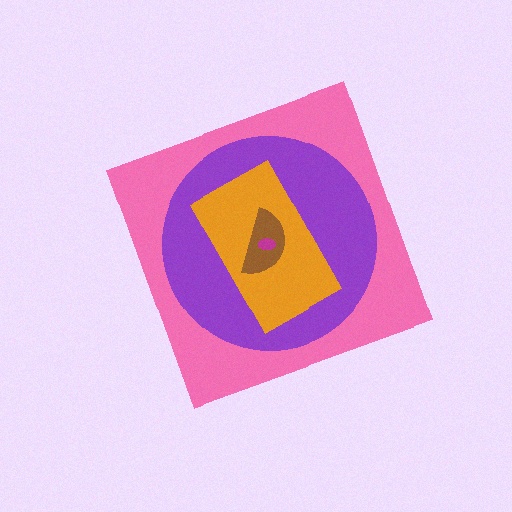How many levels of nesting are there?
5.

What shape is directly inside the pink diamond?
The purple circle.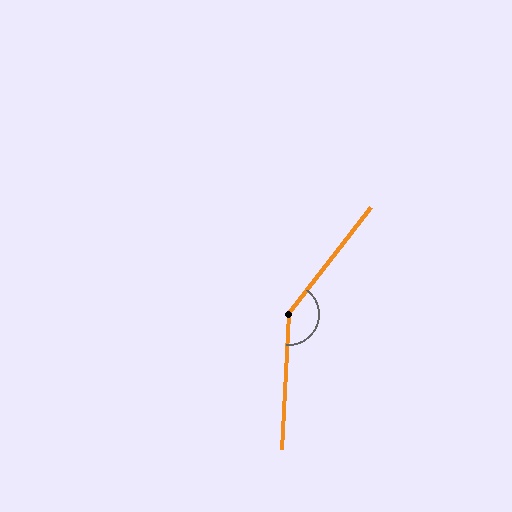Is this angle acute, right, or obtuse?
It is obtuse.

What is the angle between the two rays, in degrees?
Approximately 145 degrees.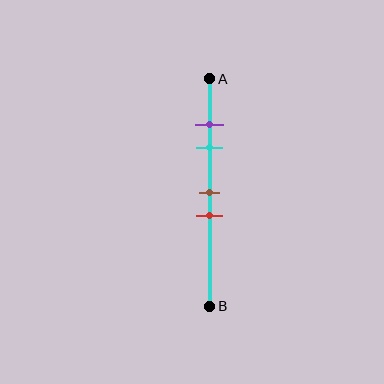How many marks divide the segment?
There are 4 marks dividing the segment.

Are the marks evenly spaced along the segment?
No, the marks are not evenly spaced.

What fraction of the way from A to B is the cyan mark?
The cyan mark is approximately 30% (0.3) of the way from A to B.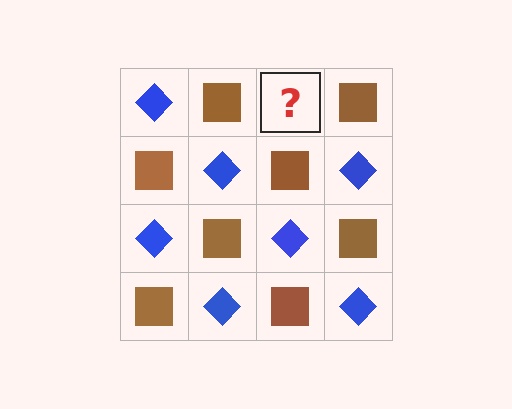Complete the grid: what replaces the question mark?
The question mark should be replaced with a blue diamond.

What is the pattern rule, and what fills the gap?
The rule is that it alternates blue diamond and brown square in a checkerboard pattern. The gap should be filled with a blue diamond.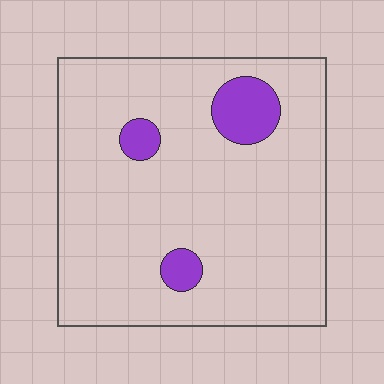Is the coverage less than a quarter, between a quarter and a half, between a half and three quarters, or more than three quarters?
Less than a quarter.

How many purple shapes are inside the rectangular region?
3.